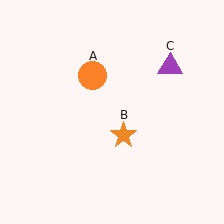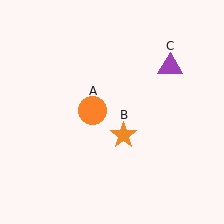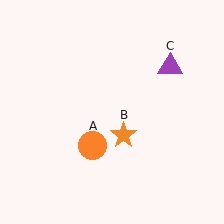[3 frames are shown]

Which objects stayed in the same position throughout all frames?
Orange star (object B) and purple triangle (object C) remained stationary.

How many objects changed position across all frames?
1 object changed position: orange circle (object A).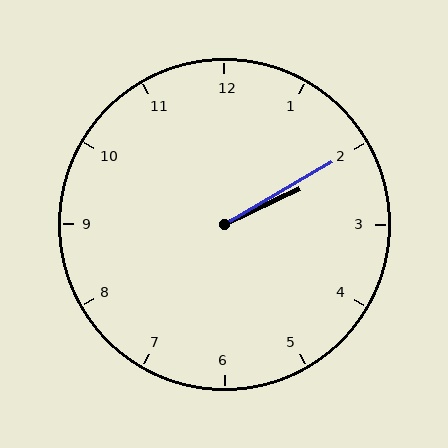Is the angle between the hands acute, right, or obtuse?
It is acute.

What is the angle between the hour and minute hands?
Approximately 5 degrees.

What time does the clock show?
2:10.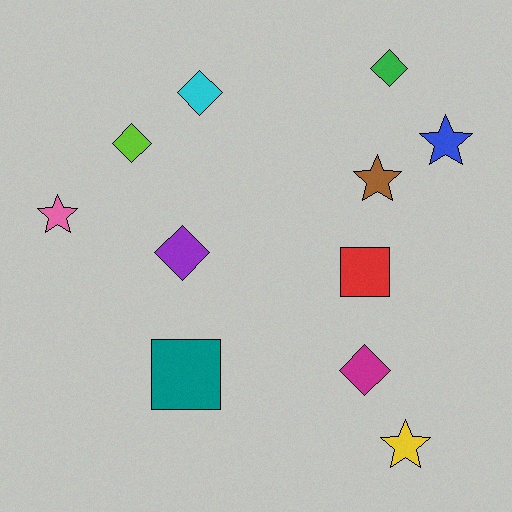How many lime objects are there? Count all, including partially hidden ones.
There is 1 lime object.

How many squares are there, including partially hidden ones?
There are 2 squares.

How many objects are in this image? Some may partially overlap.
There are 11 objects.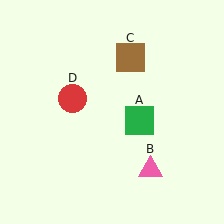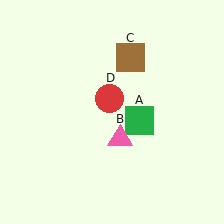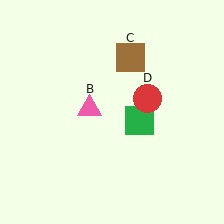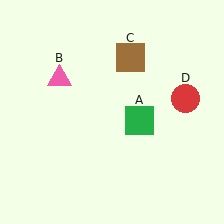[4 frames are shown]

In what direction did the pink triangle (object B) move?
The pink triangle (object B) moved up and to the left.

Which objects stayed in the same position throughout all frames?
Green square (object A) and brown square (object C) remained stationary.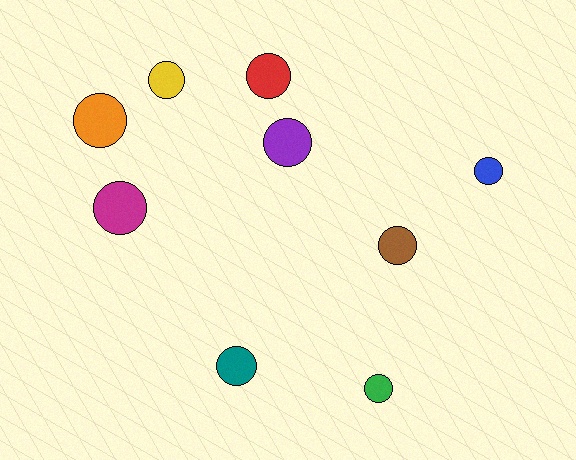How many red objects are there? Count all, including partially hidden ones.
There is 1 red object.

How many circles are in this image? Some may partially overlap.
There are 9 circles.